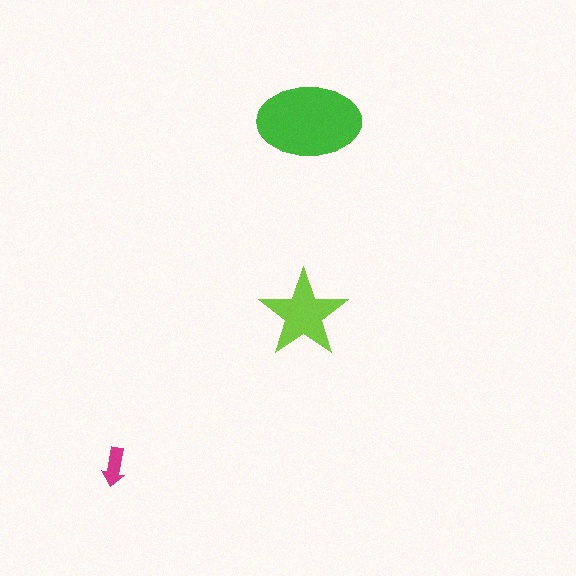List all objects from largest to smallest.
The green ellipse, the lime star, the magenta arrow.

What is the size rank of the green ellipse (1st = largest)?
1st.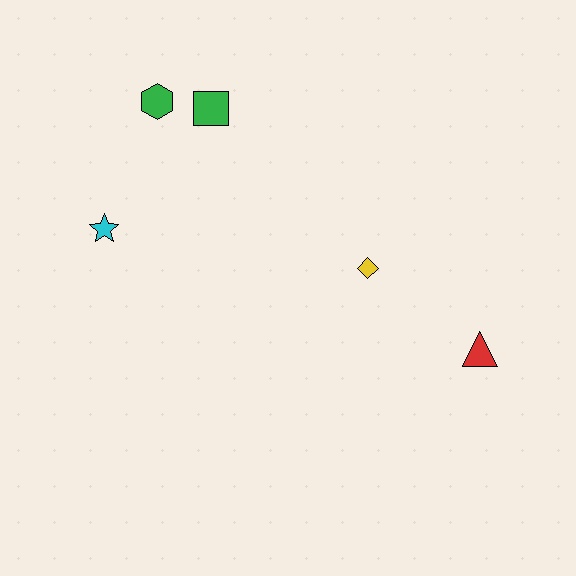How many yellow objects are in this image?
There is 1 yellow object.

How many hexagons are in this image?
There is 1 hexagon.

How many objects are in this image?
There are 5 objects.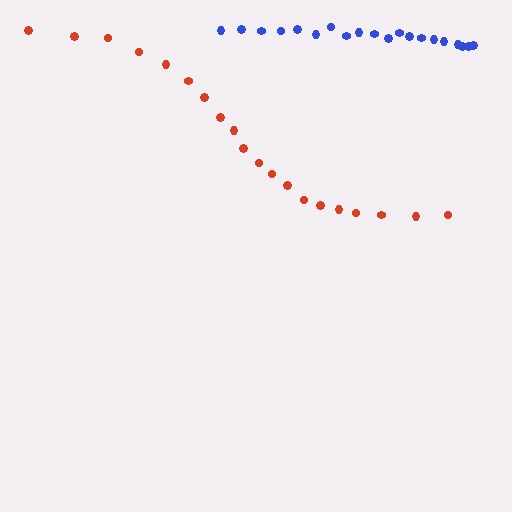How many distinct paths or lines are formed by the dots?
There are 2 distinct paths.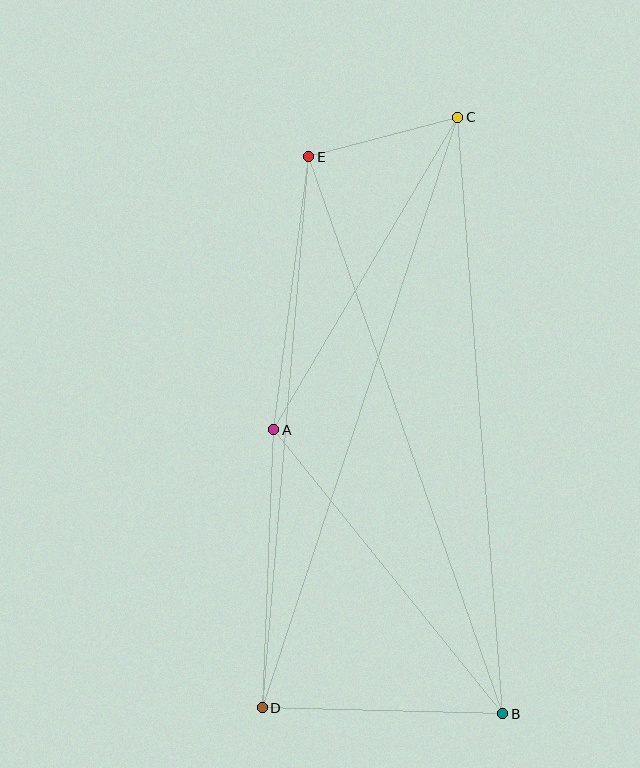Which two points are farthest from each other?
Points C and D are farthest from each other.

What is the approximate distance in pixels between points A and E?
The distance between A and E is approximately 275 pixels.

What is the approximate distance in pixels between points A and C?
The distance between A and C is approximately 363 pixels.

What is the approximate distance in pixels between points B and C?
The distance between B and C is approximately 598 pixels.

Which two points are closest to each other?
Points C and E are closest to each other.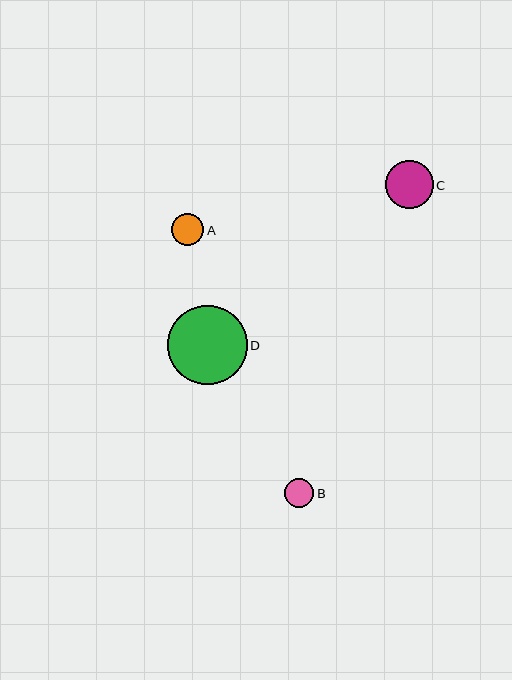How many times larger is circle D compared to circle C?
Circle D is approximately 1.7 times the size of circle C.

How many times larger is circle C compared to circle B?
Circle C is approximately 1.6 times the size of circle B.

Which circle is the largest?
Circle D is the largest with a size of approximately 80 pixels.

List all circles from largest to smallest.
From largest to smallest: D, C, A, B.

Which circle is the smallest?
Circle B is the smallest with a size of approximately 29 pixels.